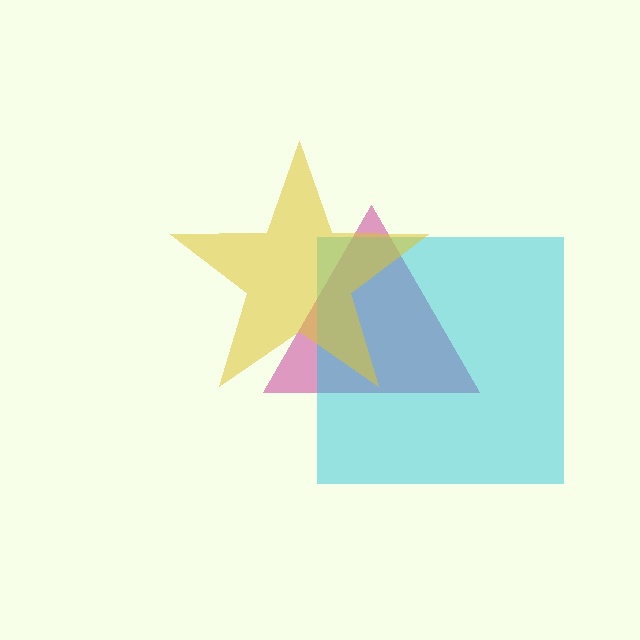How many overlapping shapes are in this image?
There are 3 overlapping shapes in the image.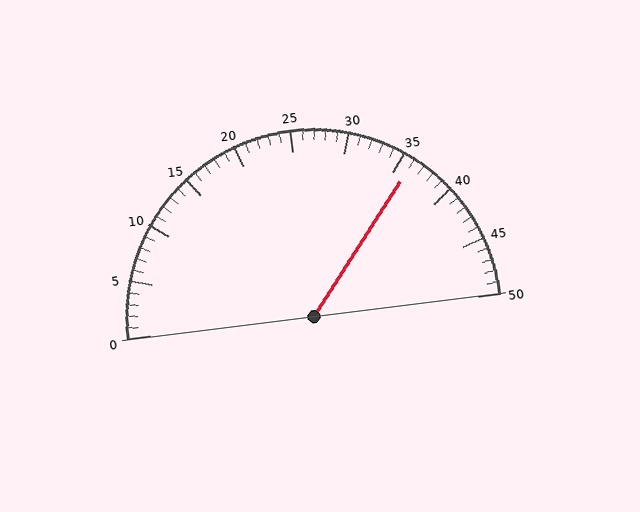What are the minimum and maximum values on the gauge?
The gauge ranges from 0 to 50.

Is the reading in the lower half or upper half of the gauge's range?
The reading is in the upper half of the range (0 to 50).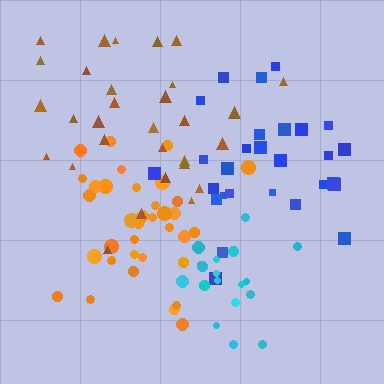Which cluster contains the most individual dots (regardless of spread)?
Orange (35).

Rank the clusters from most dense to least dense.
orange, cyan, blue, brown.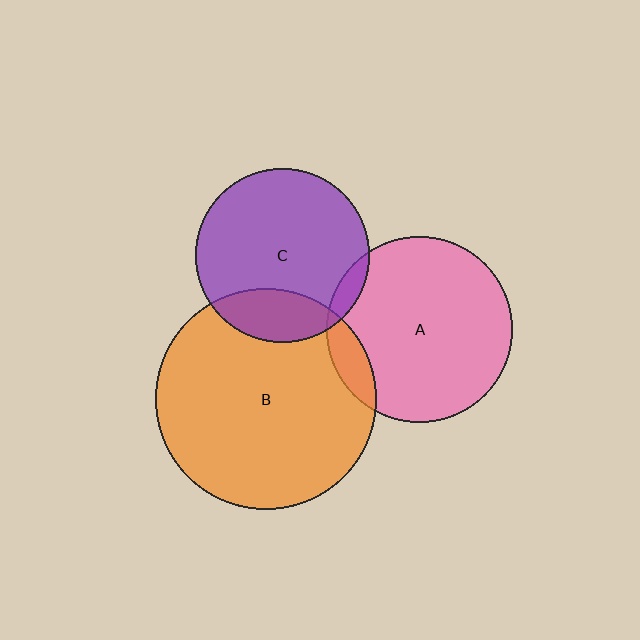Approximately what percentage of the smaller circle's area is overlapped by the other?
Approximately 5%.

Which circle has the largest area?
Circle B (orange).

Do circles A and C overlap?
Yes.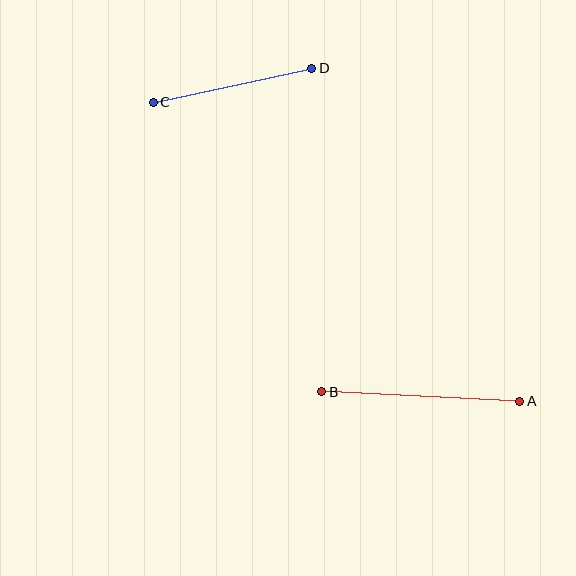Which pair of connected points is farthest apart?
Points A and B are farthest apart.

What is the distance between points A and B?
The distance is approximately 198 pixels.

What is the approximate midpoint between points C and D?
The midpoint is at approximately (232, 85) pixels.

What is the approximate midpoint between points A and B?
The midpoint is at approximately (421, 397) pixels.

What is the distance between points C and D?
The distance is approximately 162 pixels.